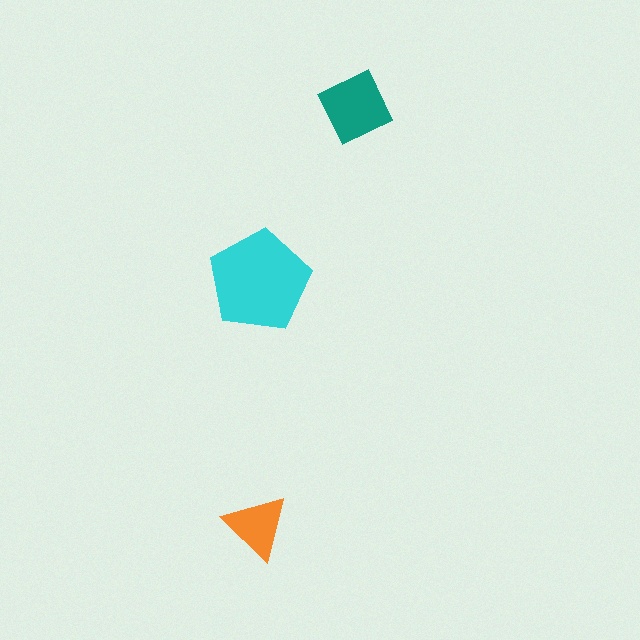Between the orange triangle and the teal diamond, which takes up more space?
The teal diamond.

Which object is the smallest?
The orange triangle.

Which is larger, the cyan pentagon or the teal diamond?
The cyan pentagon.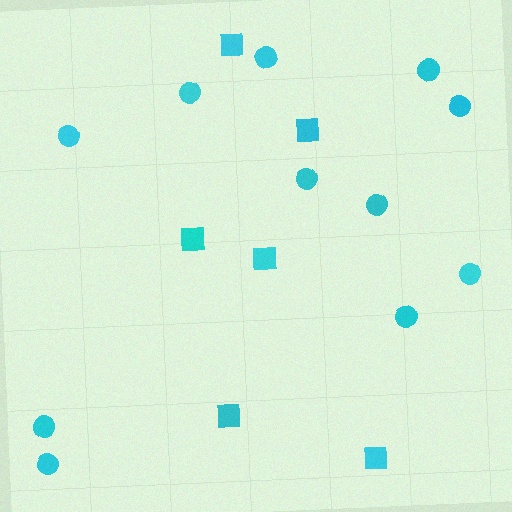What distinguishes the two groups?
There are 2 groups: one group of circles (11) and one group of squares (6).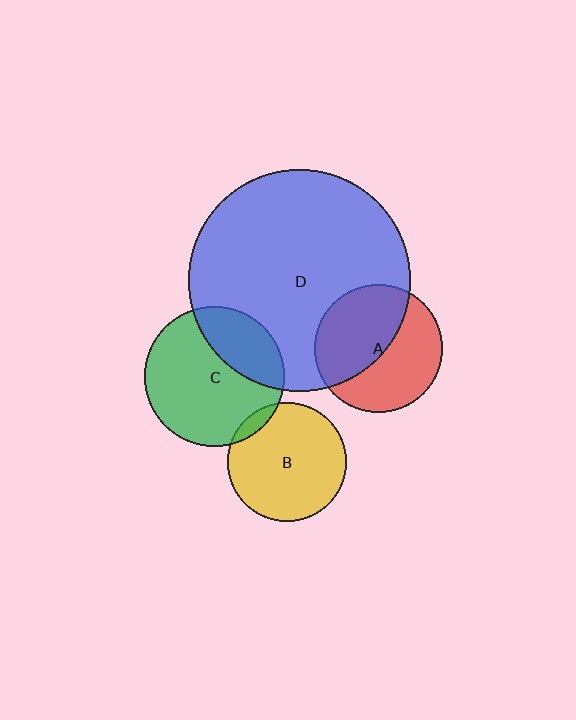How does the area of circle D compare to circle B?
Approximately 3.5 times.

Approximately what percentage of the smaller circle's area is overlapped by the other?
Approximately 30%.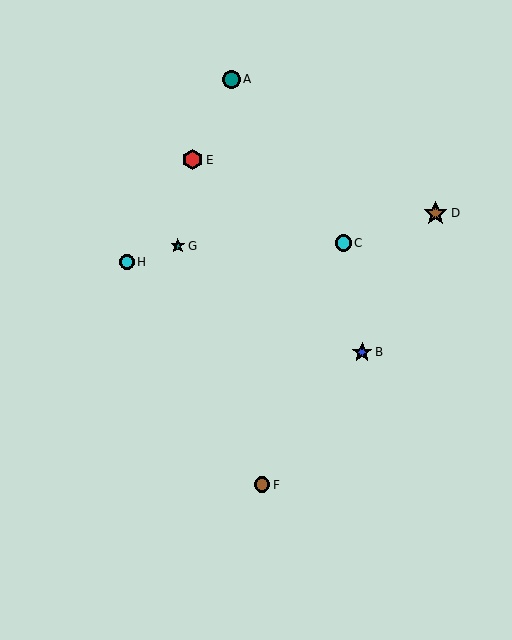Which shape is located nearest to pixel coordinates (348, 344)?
The blue star (labeled B) at (362, 352) is nearest to that location.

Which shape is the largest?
The brown star (labeled D) is the largest.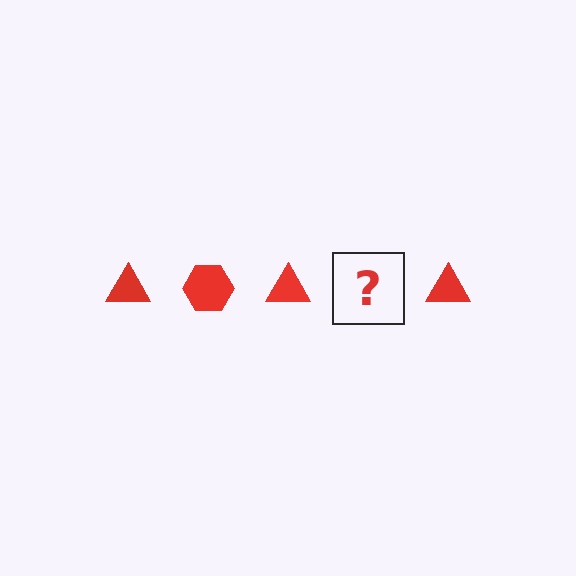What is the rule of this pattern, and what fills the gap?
The rule is that the pattern cycles through triangle, hexagon shapes in red. The gap should be filled with a red hexagon.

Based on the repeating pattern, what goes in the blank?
The blank should be a red hexagon.